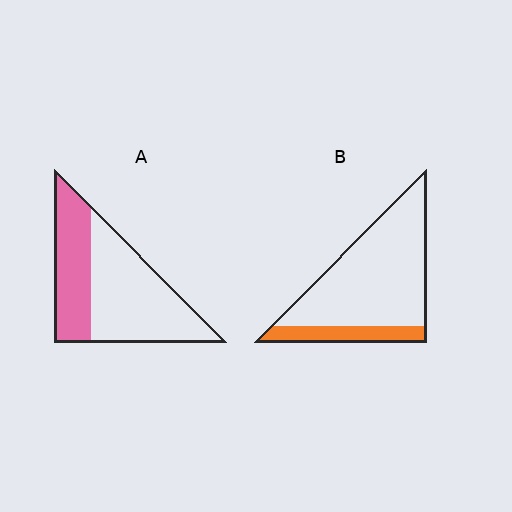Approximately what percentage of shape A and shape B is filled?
A is approximately 40% and B is approximately 20%.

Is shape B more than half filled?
No.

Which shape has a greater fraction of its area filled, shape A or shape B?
Shape A.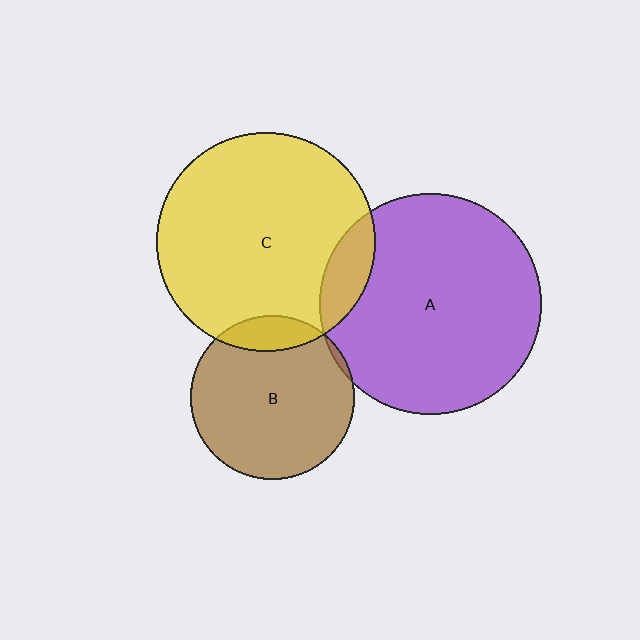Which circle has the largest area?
Circle A (purple).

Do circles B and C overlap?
Yes.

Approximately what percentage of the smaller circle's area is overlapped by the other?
Approximately 15%.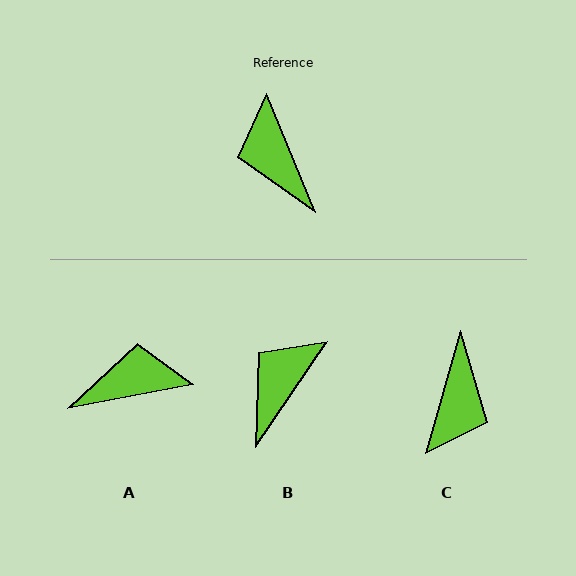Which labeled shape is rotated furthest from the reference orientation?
C, about 141 degrees away.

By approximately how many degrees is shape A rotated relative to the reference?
Approximately 102 degrees clockwise.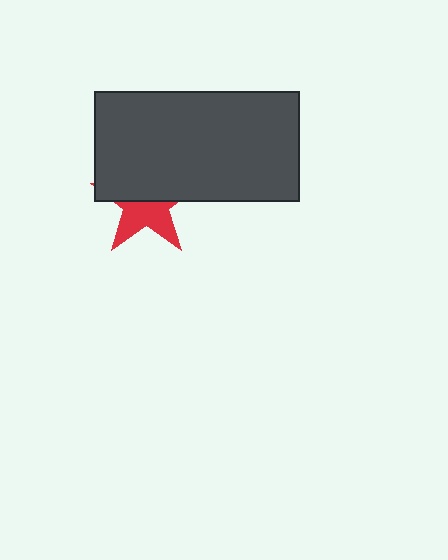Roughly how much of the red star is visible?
About half of it is visible (roughly 47%).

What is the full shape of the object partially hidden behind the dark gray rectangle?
The partially hidden object is a red star.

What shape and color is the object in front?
The object in front is a dark gray rectangle.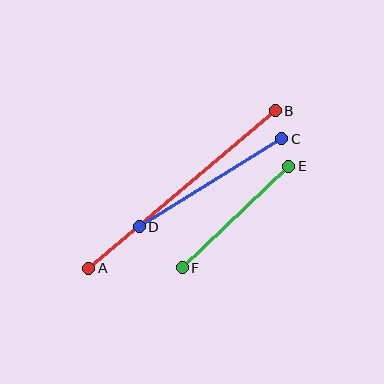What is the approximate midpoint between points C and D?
The midpoint is at approximately (211, 183) pixels.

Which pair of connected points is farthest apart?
Points A and B are farthest apart.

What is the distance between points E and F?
The distance is approximately 148 pixels.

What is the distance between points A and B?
The distance is approximately 244 pixels.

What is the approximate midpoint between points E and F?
The midpoint is at approximately (235, 217) pixels.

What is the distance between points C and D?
The distance is approximately 167 pixels.